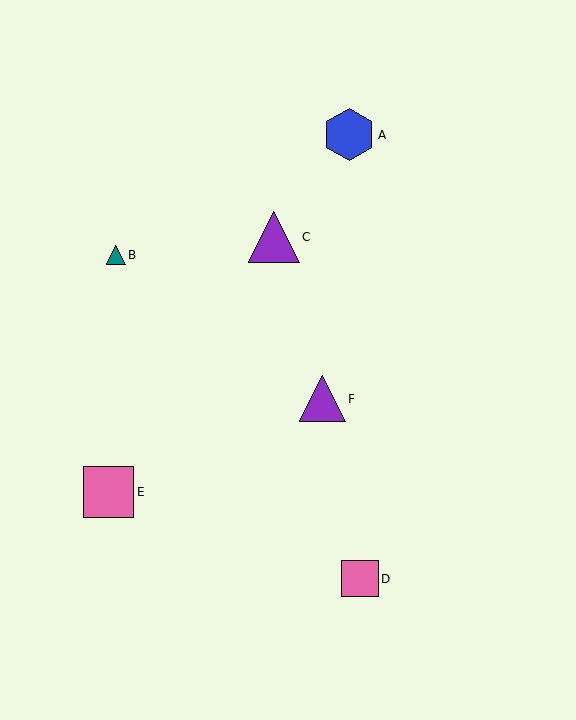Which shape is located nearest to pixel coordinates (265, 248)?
The purple triangle (labeled C) at (274, 237) is nearest to that location.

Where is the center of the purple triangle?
The center of the purple triangle is at (274, 237).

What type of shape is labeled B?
Shape B is a teal triangle.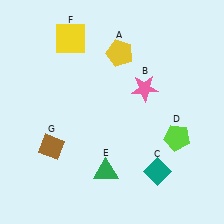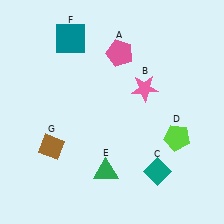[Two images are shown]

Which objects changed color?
A changed from yellow to pink. F changed from yellow to teal.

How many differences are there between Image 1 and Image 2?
There are 2 differences between the two images.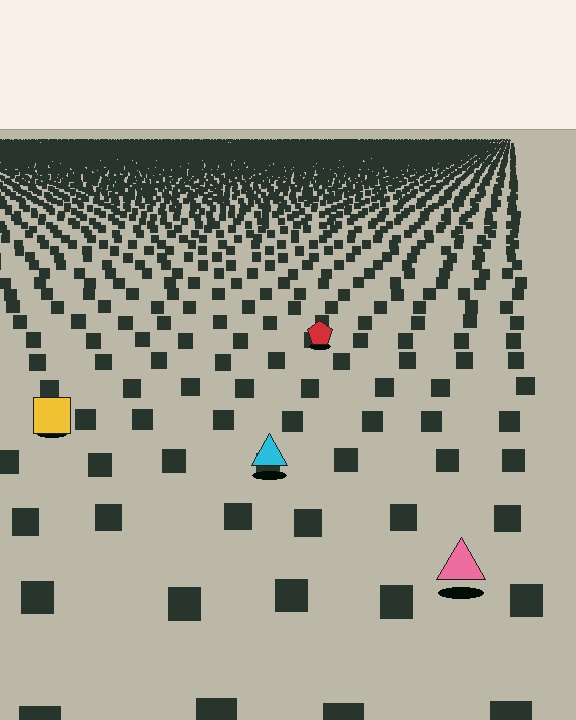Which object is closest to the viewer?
The pink triangle is closest. The texture marks near it are larger and more spread out.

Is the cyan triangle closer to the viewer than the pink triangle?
No. The pink triangle is closer — you can tell from the texture gradient: the ground texture is coarser near it.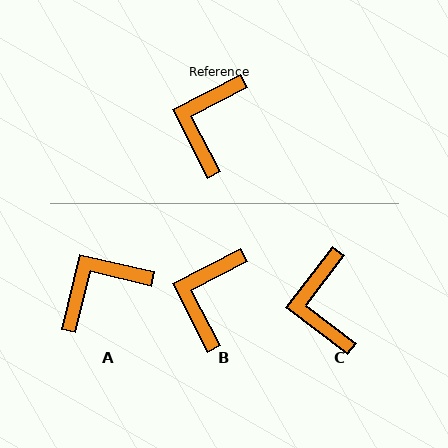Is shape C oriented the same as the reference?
No, it is off by about 25 degrees.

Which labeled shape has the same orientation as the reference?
B.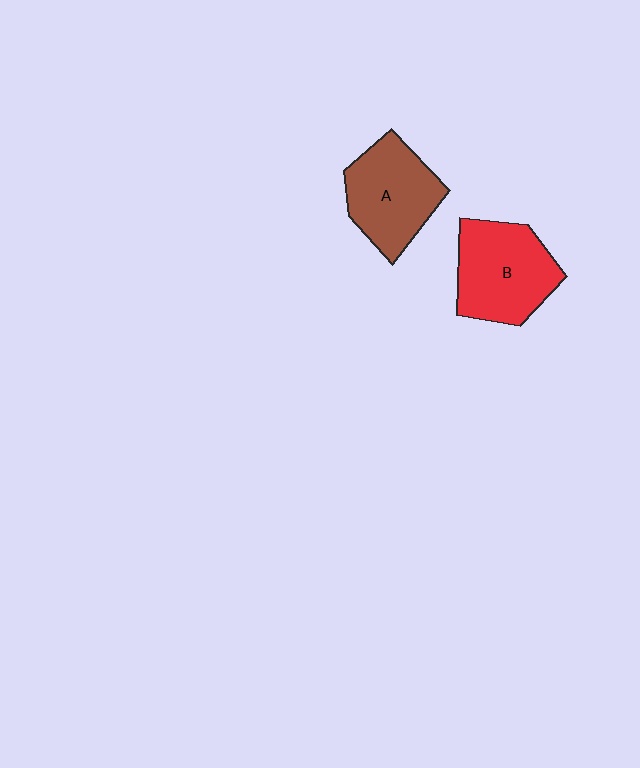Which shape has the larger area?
Shape B (red).